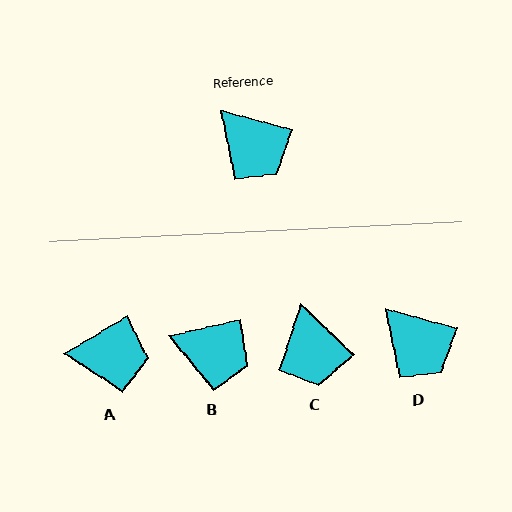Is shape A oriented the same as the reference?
No, it is off by about 45 degrees.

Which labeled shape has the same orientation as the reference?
D.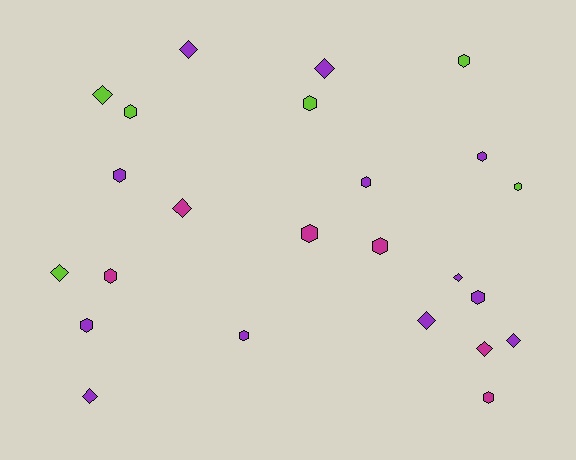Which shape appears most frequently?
Hexagon, with 14 objects.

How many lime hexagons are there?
There are 4 lime hexagons.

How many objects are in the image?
There are 24 objects.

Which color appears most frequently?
Purple, with 12 objects.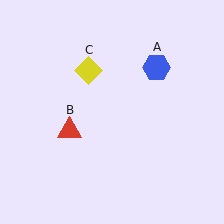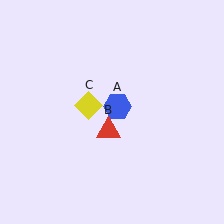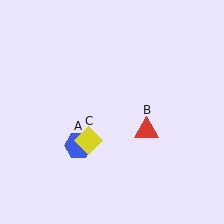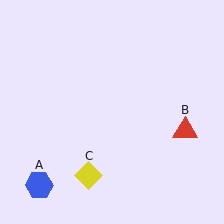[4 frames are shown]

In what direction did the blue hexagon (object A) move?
The blue hexagon (object A) moved down and to the left.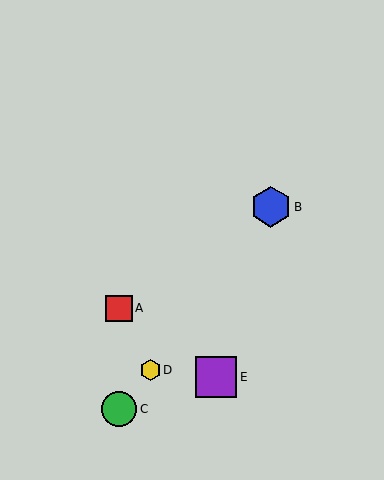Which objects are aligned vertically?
Objects A, C are aligned vertically.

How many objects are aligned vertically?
2 objects (A, C) are aligned vertically.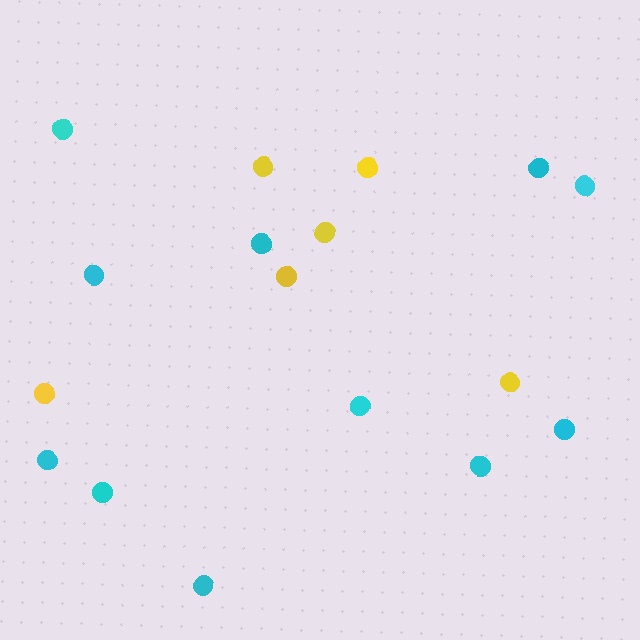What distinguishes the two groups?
There are 2 groups: one group of yellow circles (6) and one group of cyan circles (11).